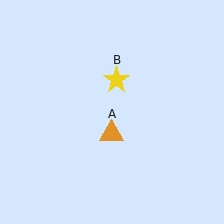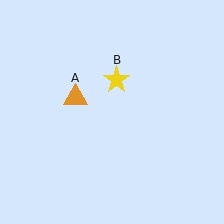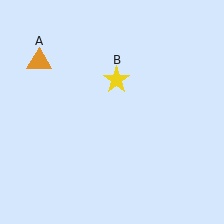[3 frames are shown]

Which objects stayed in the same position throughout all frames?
Yellow star (object B) remained stationary.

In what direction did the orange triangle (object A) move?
The orange triangle (object A) moved up and to the left.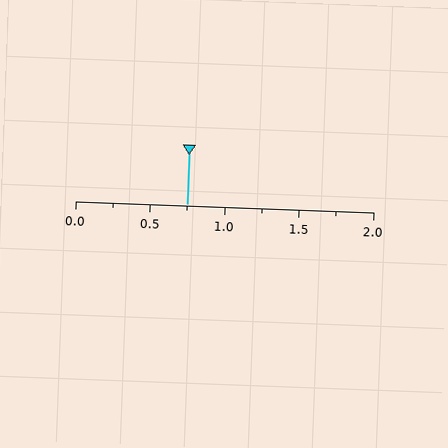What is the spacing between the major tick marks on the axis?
The major ticks are spaced 0.5 apart.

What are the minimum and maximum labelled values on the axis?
The axis runs from 0.0 to 2.0.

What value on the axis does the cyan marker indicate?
The marker indicates approximately 0.75.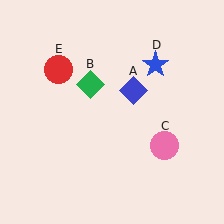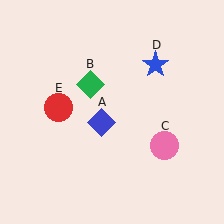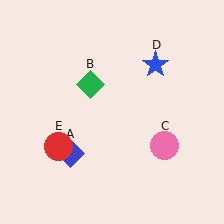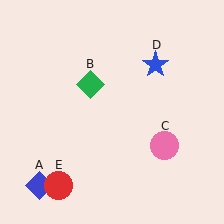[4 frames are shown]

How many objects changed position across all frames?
2 objects changed position: blue diamond (object A), red circle (object E).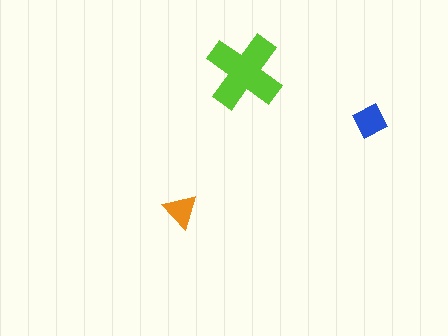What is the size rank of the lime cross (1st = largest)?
1st.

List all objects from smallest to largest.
The orange triangle, the blue square, the lime cross.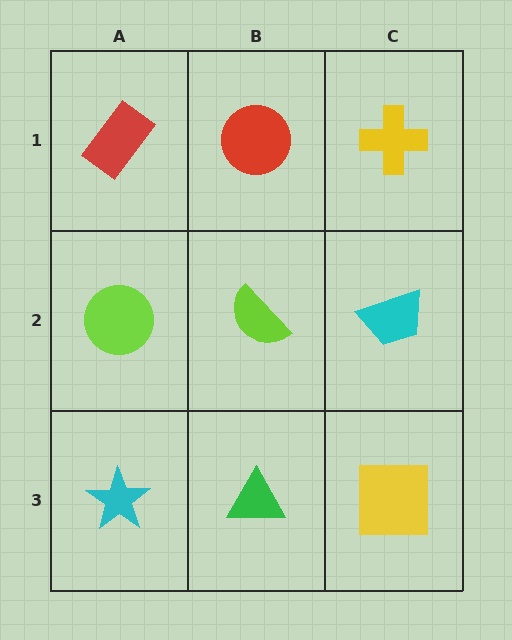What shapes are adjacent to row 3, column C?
A cyan trapezoid (row 2, column C), a green triangle (row 3, column B).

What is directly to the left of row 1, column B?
A red rectangle.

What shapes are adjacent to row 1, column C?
A cyan trapezoid (row 2, column C), a red circle (row 1, column B).